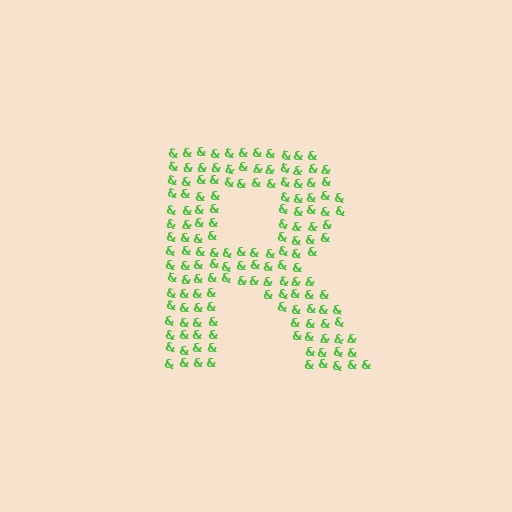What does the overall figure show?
The overall figure shows the letter R.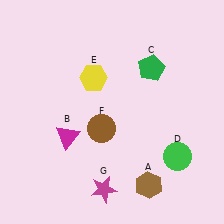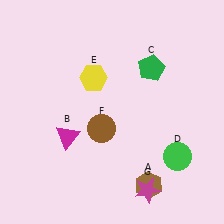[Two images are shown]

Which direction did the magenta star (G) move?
The magenta star (G) moved right.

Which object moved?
The magenta star (G) moved right.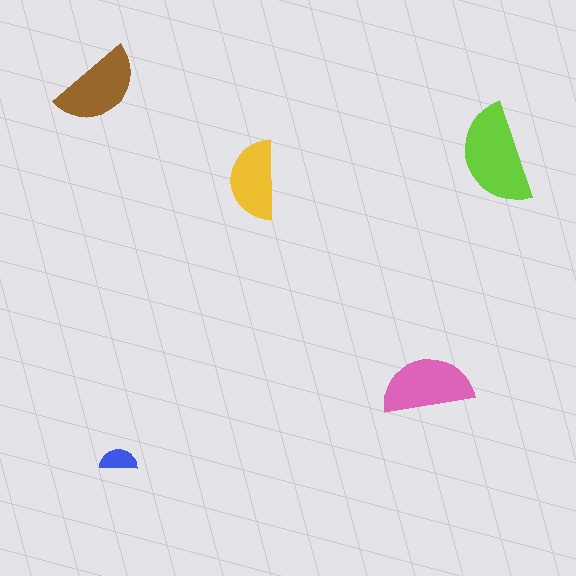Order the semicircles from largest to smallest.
the lime one, the pink one, the brown one, the yellow one, the blue one.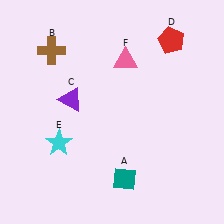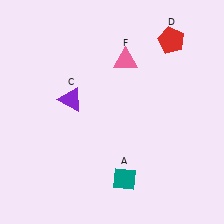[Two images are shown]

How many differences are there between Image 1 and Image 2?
There are 2 differences between the two images.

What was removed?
The cyan star (E), the brown cross (B) were removed in Image 2.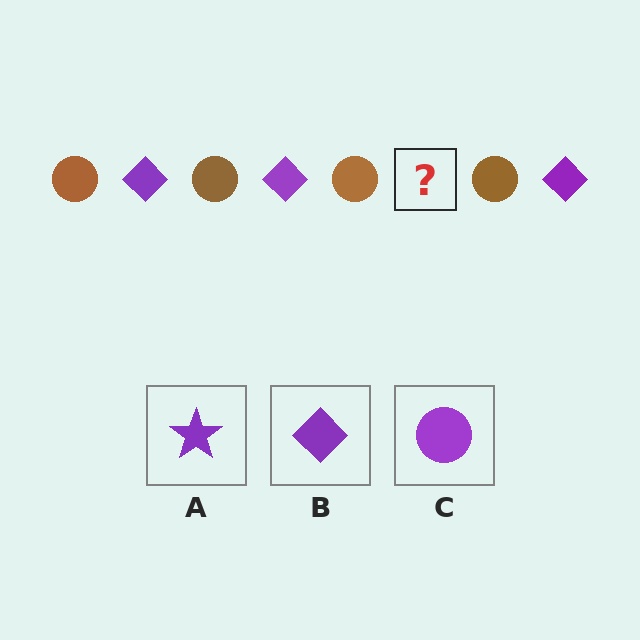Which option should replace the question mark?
Option B.